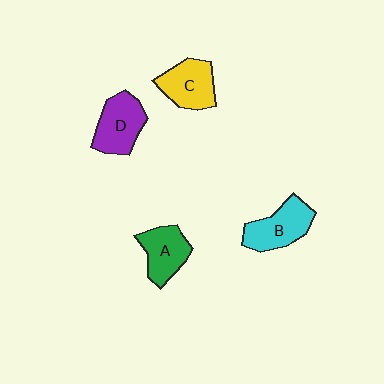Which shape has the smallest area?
Shape A (green).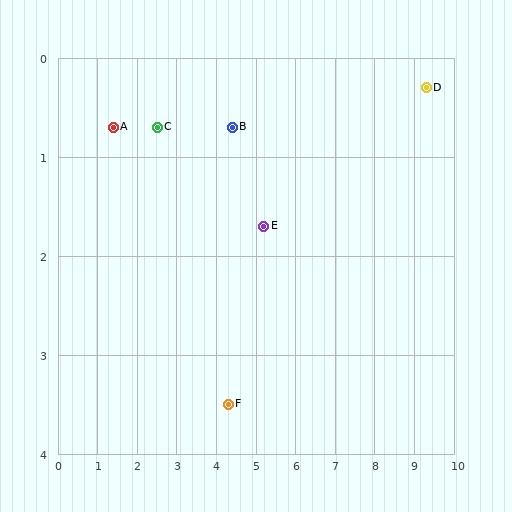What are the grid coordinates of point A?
Point A is at approximately (1.4, 0.7).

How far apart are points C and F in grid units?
Points C and F are about 3.3 grid units apart.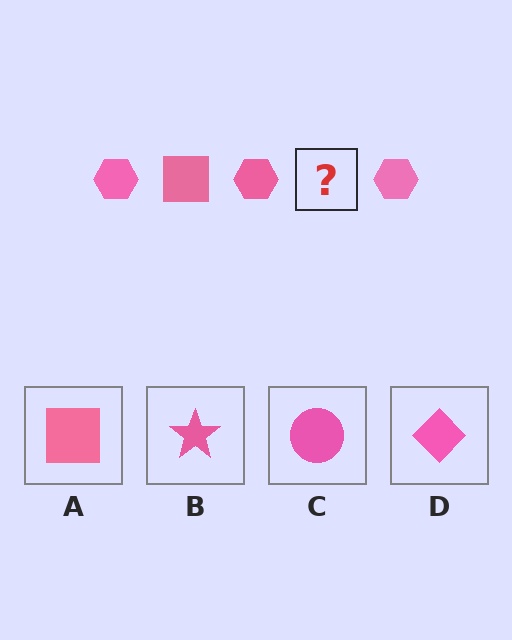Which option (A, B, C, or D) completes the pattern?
A.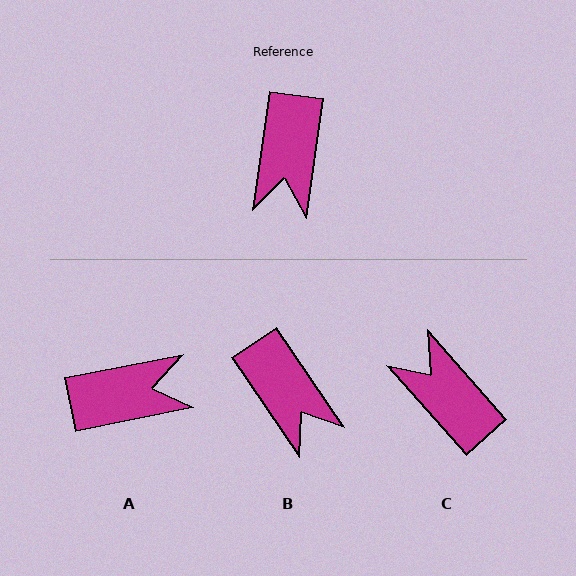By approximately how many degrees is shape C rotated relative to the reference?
Approximately 131 degrees clockwise.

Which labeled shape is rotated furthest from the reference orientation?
C, about 131 degrees away.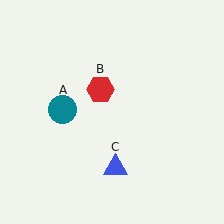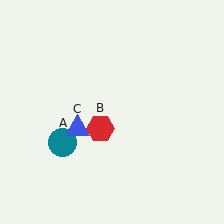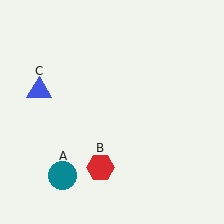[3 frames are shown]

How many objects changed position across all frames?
3 objects changed position: teal circle (object A), red hexagon (object B), blue triangle (object C).